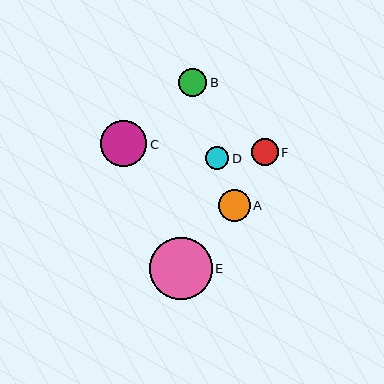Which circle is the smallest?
Circle D is the smallest with a size of approximately 23 pixels.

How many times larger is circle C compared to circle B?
Circle C is approximately 1.7 times the size of circle B.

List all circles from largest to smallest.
From largest to smallest: E, C, A, B, F, D.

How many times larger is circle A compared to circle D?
Circle A is approximately 1.4 times the size of circle D.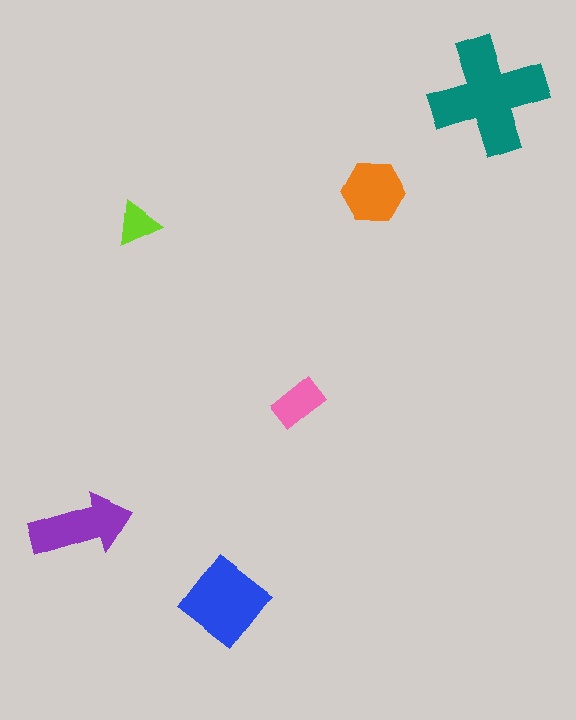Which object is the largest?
The teal cross.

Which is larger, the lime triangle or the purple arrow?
The purple arrow.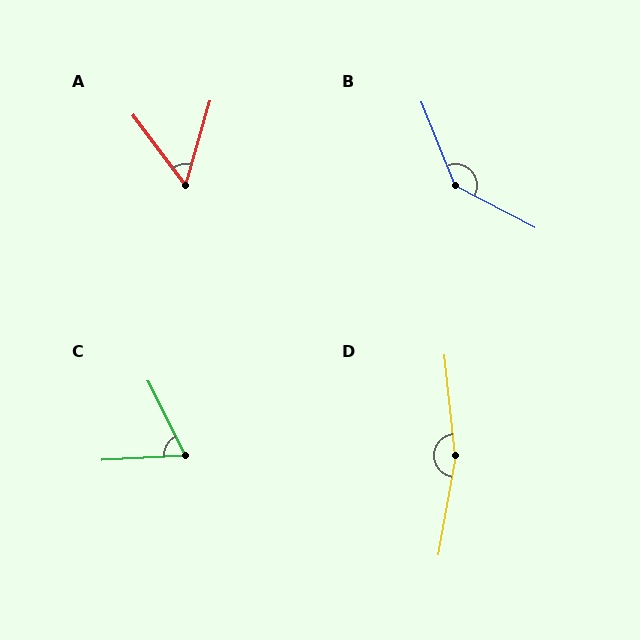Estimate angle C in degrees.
Approximately 67 degrees.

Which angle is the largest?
D, at approximately 164 degrees.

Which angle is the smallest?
A, at approximately 53 degrees.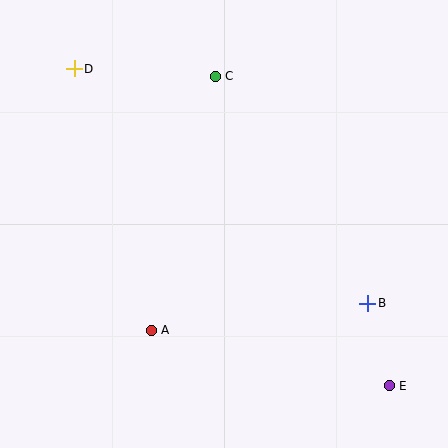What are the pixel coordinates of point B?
Point B is at (368, 303).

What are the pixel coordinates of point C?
Point C is at (215, 76).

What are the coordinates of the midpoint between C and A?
The midpoint between C and A is at (183, 203).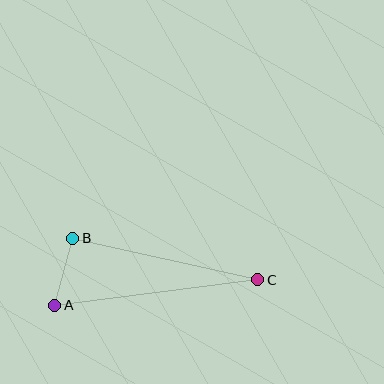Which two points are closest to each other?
Points A and B are closest to each other.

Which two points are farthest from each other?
Points A and C are farthest from each other.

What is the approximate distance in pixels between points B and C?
The distance between B and C is approximately 190 pixels.